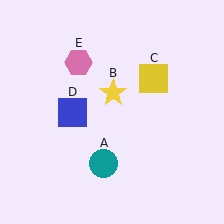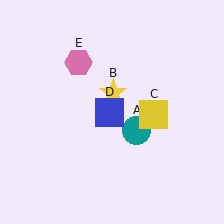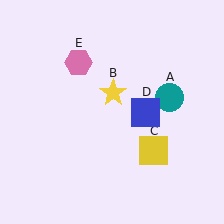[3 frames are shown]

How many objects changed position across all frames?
3 objects changed position: teal circle (object A), yellow square (object C), blue square (object D).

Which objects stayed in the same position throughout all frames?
Yellow star (object B) and pink hexagon (object E) remained stationary.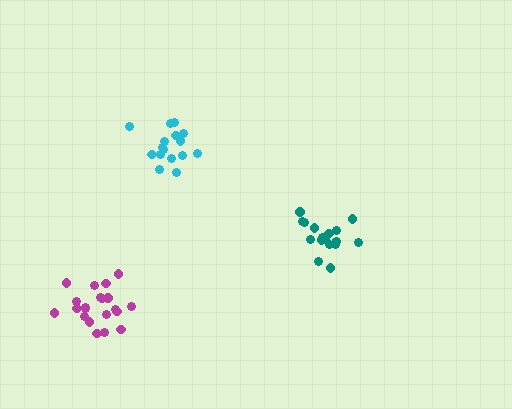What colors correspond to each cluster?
The clusters are colored: magenta, teal, cyan.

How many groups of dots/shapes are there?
There are 3 groups.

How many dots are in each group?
Group 1: 21 dots, Group 2: 19 dots, Group 3: 16 dots (56 total).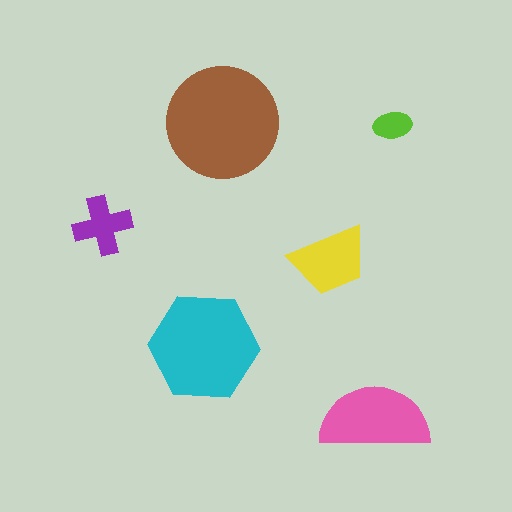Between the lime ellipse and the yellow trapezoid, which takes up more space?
The yellow trapezoid.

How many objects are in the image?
There are 6 objects in the image.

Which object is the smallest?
The lime ellipse.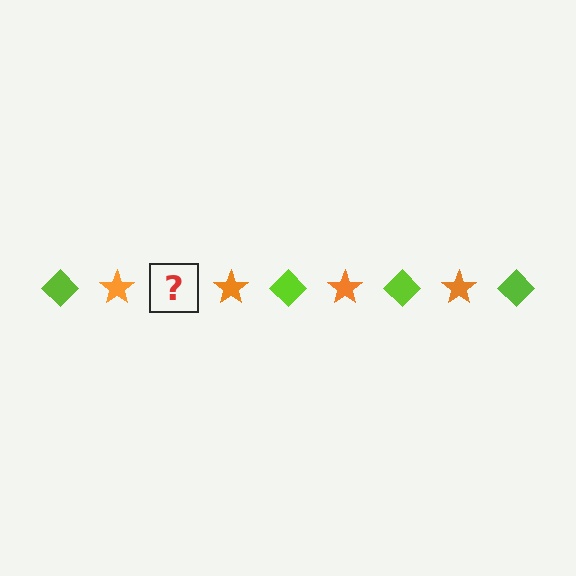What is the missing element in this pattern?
The missing element is a lime diamond.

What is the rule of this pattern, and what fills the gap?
The rule is that the pattern alternates between lime diamond and orange star. The gap should be filled with a lime diamond.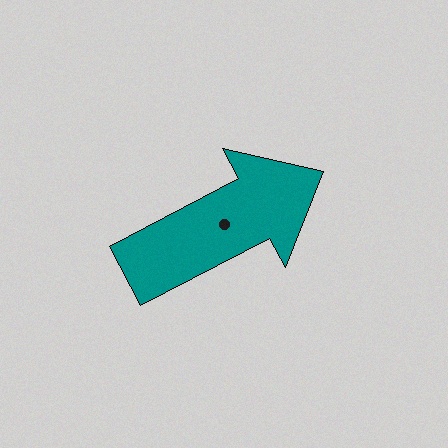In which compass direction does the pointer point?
Northeast.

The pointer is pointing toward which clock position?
Roughly 2 o'clock.